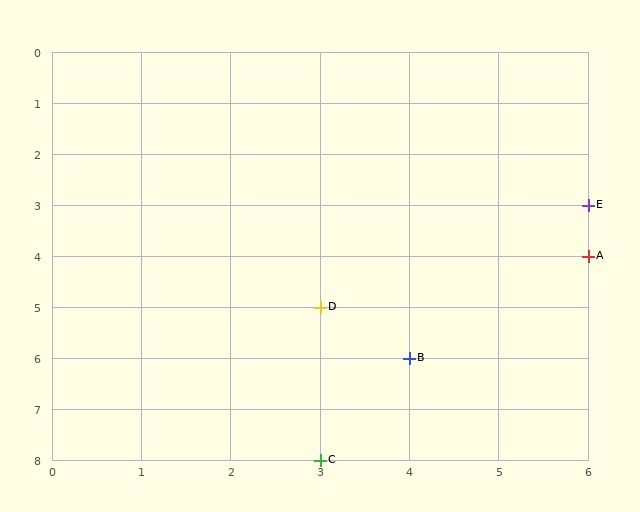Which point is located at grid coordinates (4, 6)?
Point B is at (4, 6).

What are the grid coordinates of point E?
Point E is at grid coordinates (6, 3).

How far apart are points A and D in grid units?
Points A and D are 3 columns and 1 row apart (about 3.2 grid units diagonally).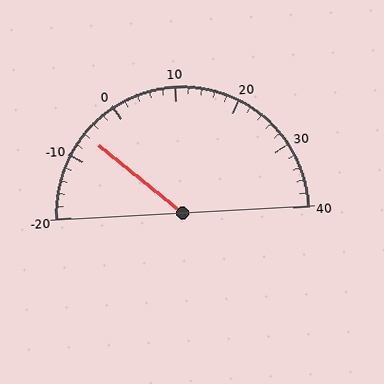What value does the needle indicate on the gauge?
The needle indicates approximately -6.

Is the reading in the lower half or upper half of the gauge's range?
The reading is in the lower half of the range (-20 to 40).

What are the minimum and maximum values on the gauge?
The gauge ranges from -20 to 40.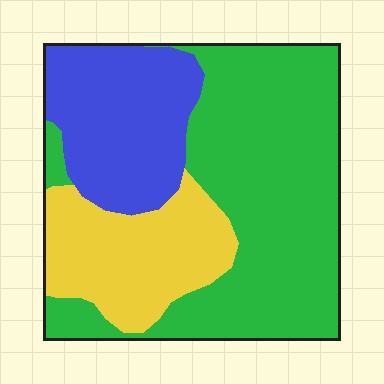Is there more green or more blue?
Green.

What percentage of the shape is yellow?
Yellow covers around 25% of the shape.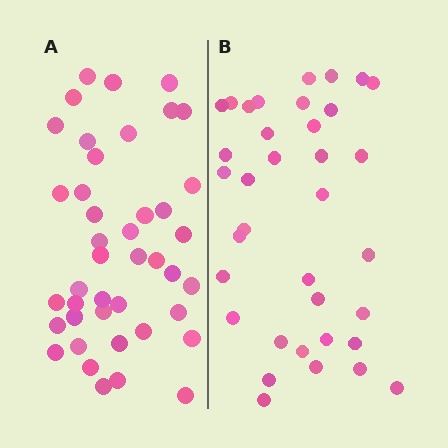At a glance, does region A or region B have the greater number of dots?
Region A (the left region) has more dots.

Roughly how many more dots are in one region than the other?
Region A has about 6 more dots than region B.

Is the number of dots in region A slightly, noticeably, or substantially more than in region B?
Region A has only slightly more — the two regions are fairly close. The ratio is roughly 1.2 to 1.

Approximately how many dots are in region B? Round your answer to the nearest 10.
About 40 dots. (The exact count is 36, which rounds to 40.)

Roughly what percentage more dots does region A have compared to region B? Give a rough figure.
About 15% more.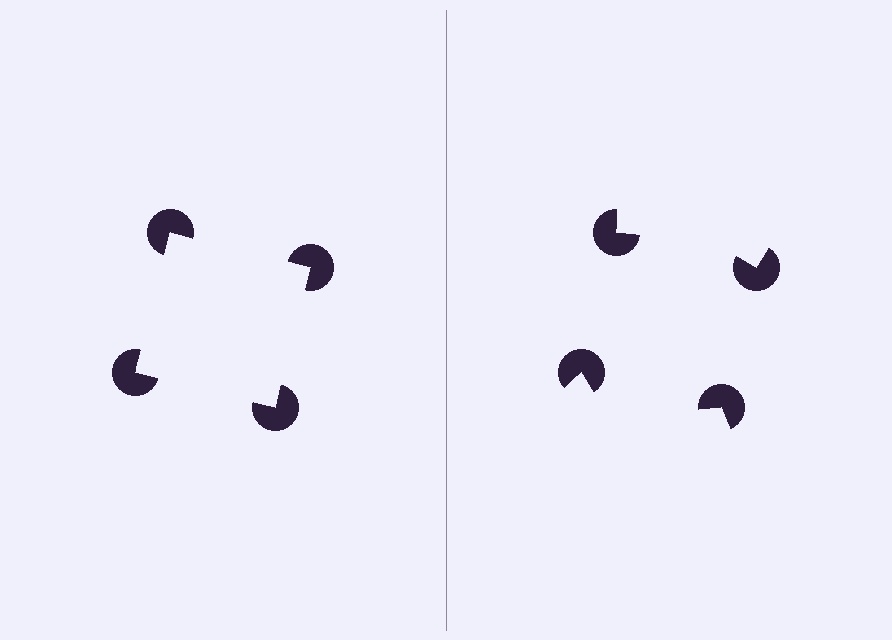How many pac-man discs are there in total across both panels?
8 — 4 on each side.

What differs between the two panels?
The pac-man discs are positioned identically on both sides; only the wedge orientations differ. On the left they align to a square; on the right they are misaligned.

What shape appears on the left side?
An illusory square.